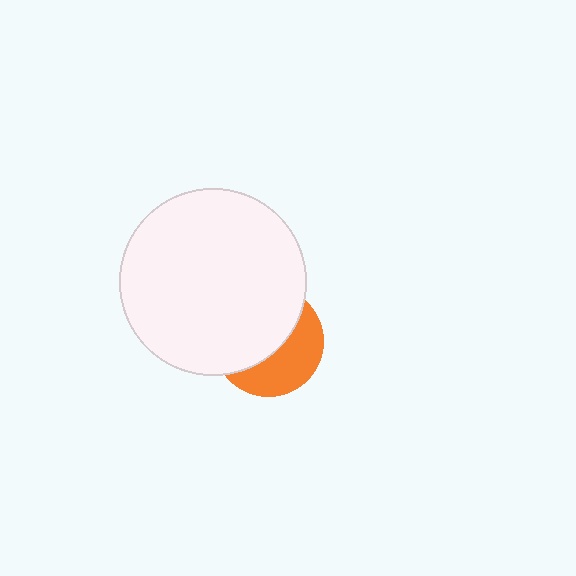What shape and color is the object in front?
The object in front is a white circle.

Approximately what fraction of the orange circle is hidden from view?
Roughly 58% of the orange circle is hidden behind the white circle.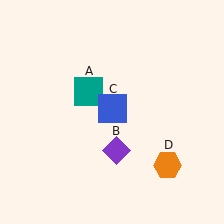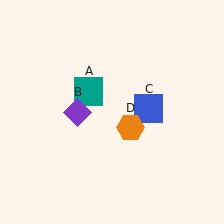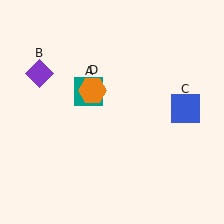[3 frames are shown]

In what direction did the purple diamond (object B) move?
The purple diamond (object B) moved up and to the left.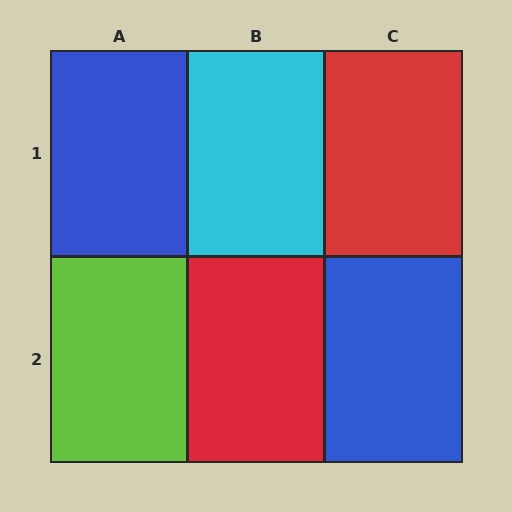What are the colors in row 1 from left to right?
Blue, cyan, red.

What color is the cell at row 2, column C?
Blue.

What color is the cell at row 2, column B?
Red.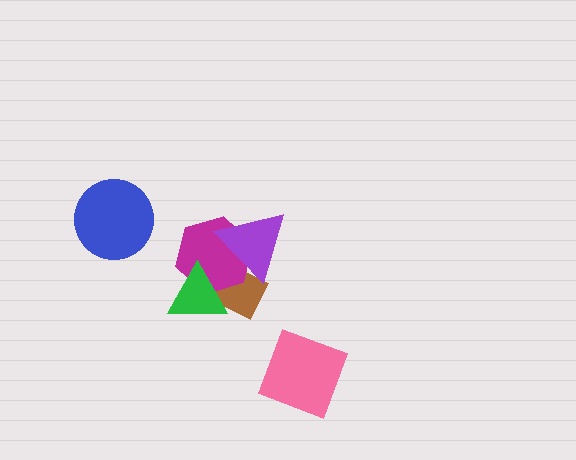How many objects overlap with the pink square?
0 objects overlap with the pink square.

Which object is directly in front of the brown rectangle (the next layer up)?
The magenta hexagon is directly in front of the brown rectangle.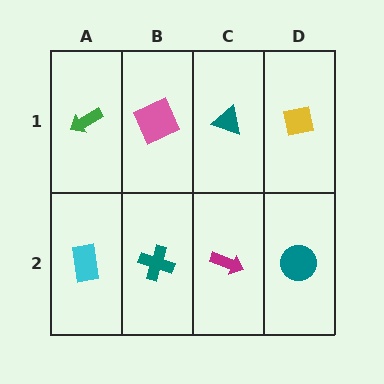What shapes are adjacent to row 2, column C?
A teal triangle (row 1, column C), a teal cross (row 2, column B), a teal circle (row 2, column D).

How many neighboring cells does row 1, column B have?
3.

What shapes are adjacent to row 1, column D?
A teal circle (row 2, column D), a teal triangle (row 1, column C).